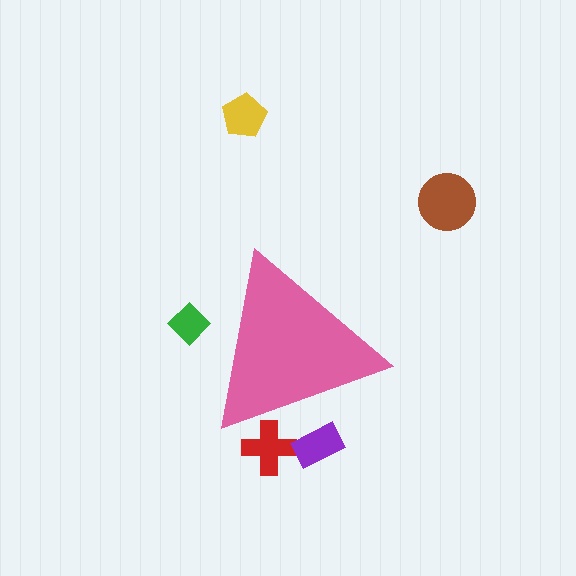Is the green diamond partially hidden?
Yes, the green diamond is partially hidden behind the pink triangle.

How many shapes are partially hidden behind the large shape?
3 shapes are partially hidden.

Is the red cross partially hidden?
Yes, the red cross is partially hidden behind the pink triangle.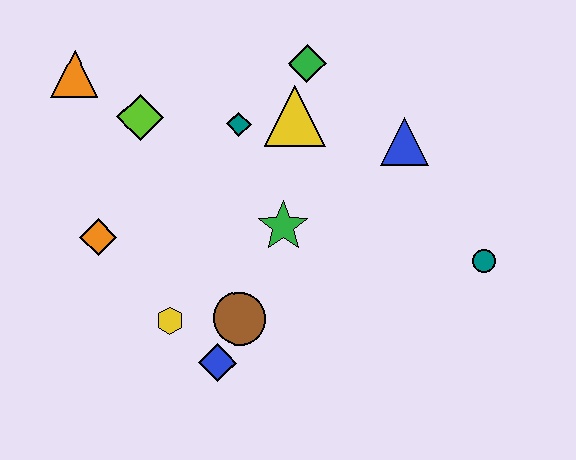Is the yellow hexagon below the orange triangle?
Yes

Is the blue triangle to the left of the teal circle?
Yes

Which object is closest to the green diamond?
The yellow triangle is closest to the green diamond.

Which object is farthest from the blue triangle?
The orange triangle is farthest from the blue triangle.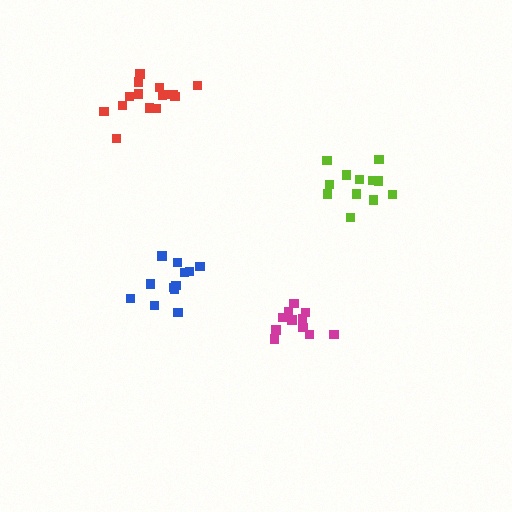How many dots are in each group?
Group 1: 12 dots, Group 2: 15 dots, Group 3: 11 dots, Group 4: 12 dots (50 total).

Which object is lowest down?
The magenta cluster is bottommost.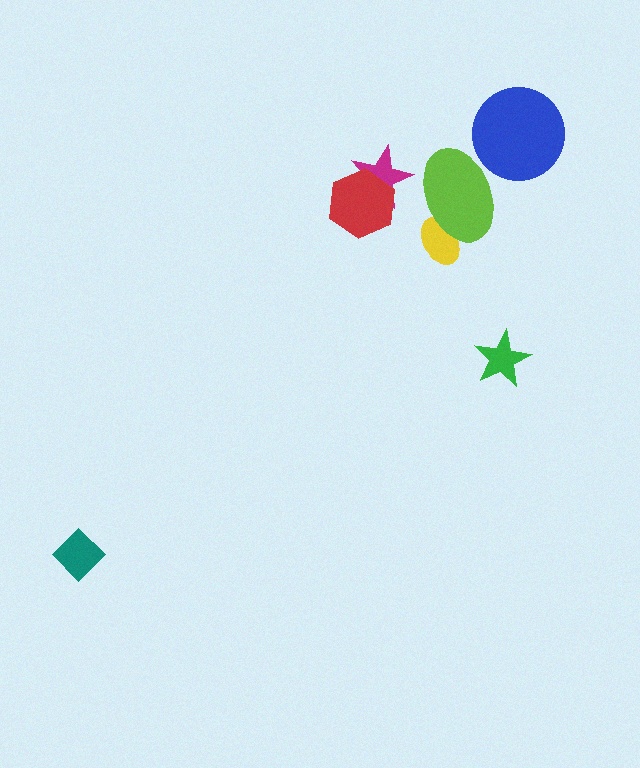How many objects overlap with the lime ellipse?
1 object overlaps with the lime ellipse.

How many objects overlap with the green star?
0 objects overlap with the green star.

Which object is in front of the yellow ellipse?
The lime ellipse is in front of the yellow ellipse.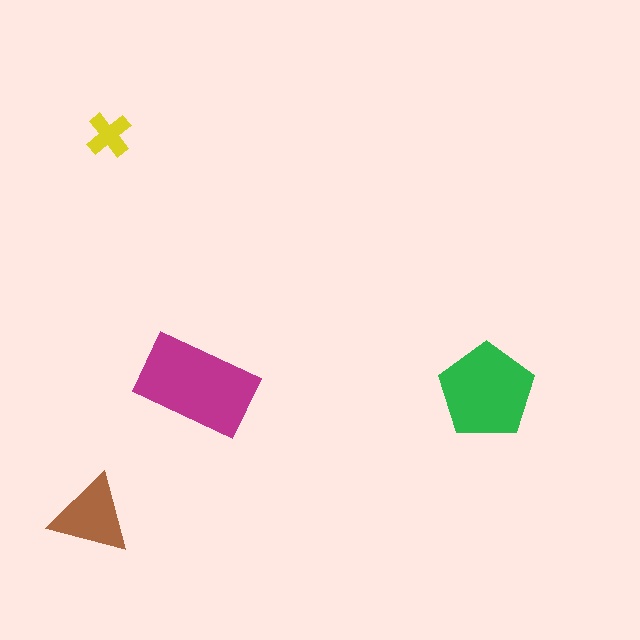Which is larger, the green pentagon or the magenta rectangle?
The magenta rectangle.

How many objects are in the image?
There are 4 objects in the image.